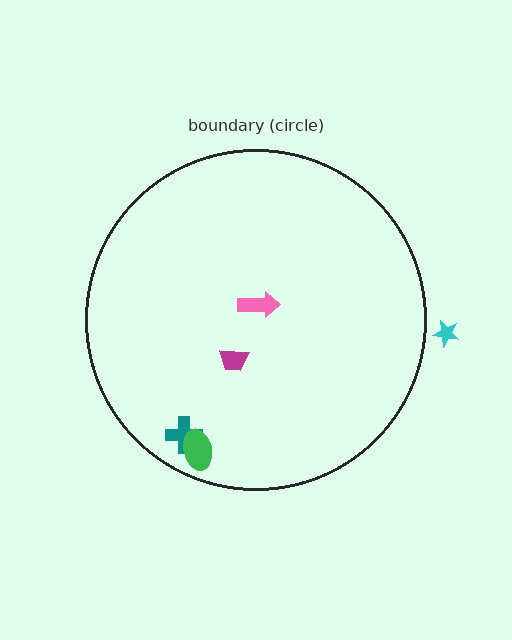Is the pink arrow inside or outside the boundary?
Inside.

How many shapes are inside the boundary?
4 inside, 1 outside.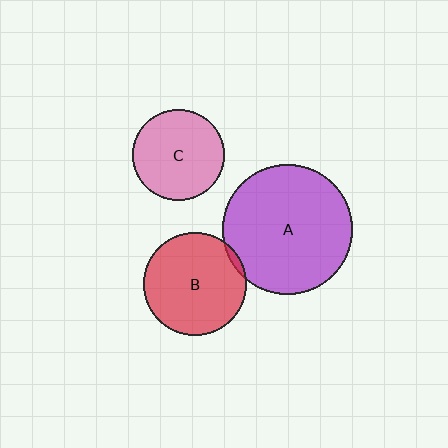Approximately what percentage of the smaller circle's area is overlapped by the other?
Approximately 5%.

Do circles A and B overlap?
Yes.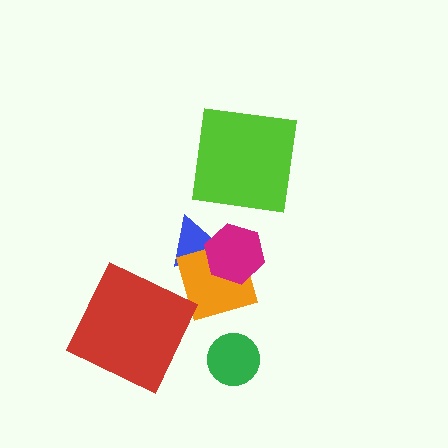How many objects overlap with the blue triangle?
2 objects overlap with the blue triangle.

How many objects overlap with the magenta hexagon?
2 objects overlap with the magenta hexagon.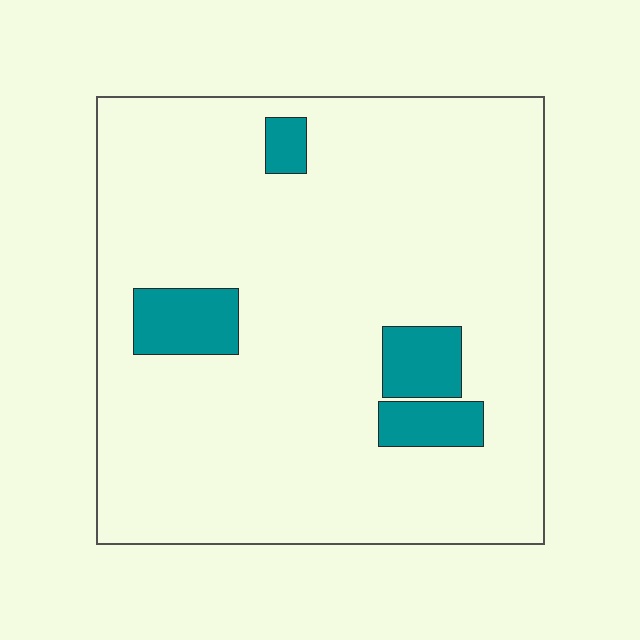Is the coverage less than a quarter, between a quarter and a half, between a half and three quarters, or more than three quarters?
Less than a quarter.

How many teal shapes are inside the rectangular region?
4.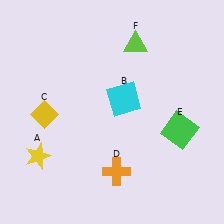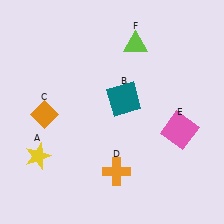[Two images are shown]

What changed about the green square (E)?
In Image 1, E is green. In Image 2, it changed to pink.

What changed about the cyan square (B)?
In Image 1, B is cyan. In Image 2, it changed to teal.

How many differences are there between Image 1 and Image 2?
There are 3 differences between the two images.